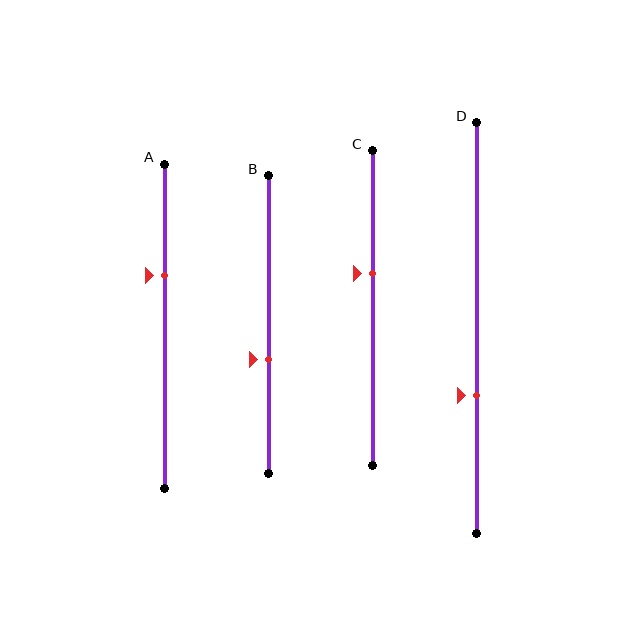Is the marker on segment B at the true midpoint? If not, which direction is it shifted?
No, the marker on segment B is shifted downward by about 12% of the segment length.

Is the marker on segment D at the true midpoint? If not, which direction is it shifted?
No, the marker on segment D is shifted downward by about 16% of the segment length.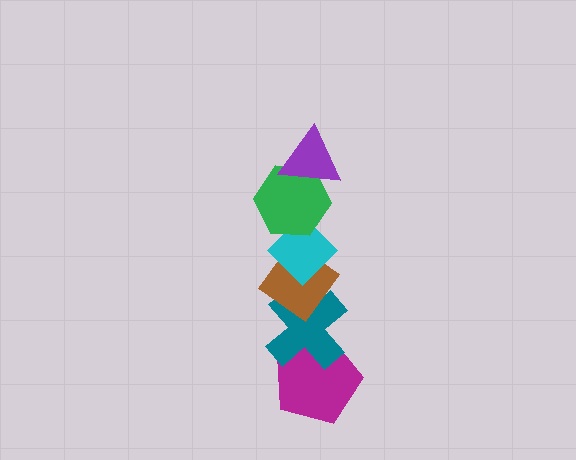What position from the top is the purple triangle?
The purple triangle is 1st from the top.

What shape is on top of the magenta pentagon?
The teal cross is on top of the magenta pentagon.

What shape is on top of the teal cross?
The brown diamond is on top of the teal cross.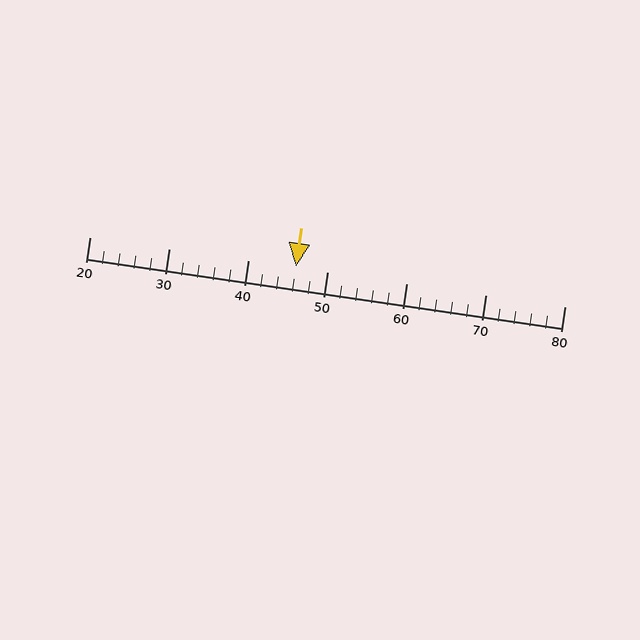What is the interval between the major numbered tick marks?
The major tick marks are spaced 10 units apart.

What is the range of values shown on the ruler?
The ruler shows values from 20 to 80.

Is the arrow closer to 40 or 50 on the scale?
The arrow is closer to 50.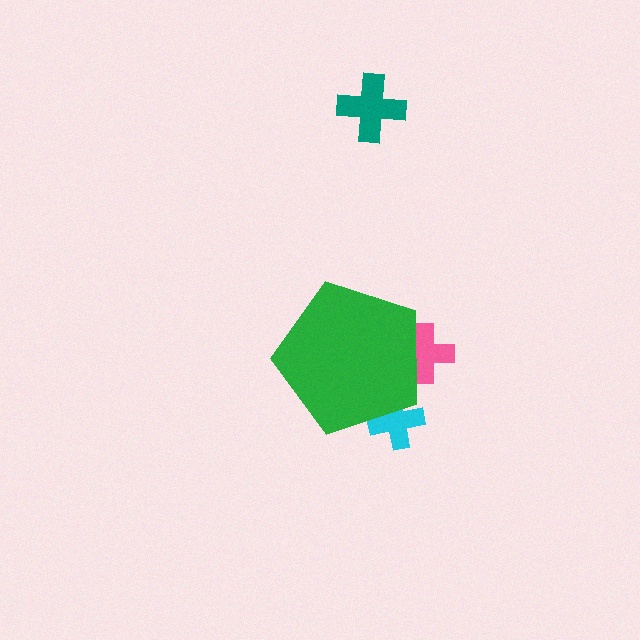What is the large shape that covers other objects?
A green pentagon.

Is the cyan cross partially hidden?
Yes, the cyan cross is partially hidden behind the green pentagon.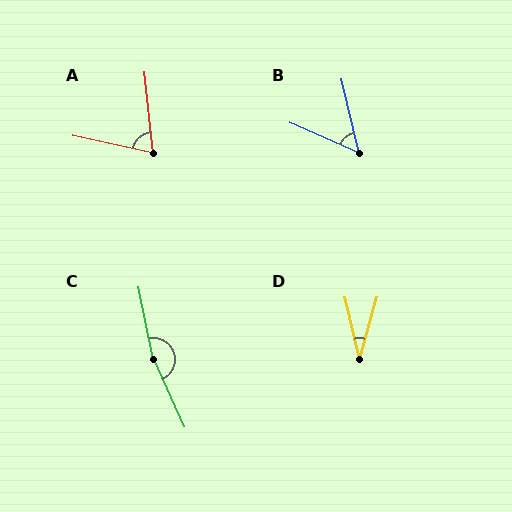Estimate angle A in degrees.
Approximately 71 degrees.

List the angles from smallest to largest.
D (29°), B (53°), A (71°), C (167°).